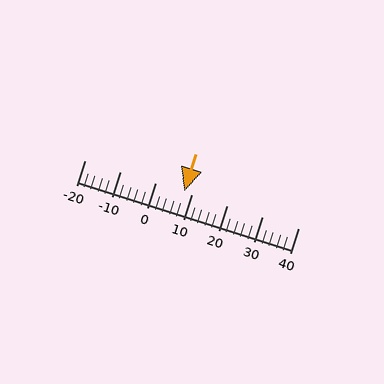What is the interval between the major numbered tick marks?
The major tick marks are spaced 10 units apart.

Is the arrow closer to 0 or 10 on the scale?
The arrow is closer to 10.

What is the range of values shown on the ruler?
The ruler shows values from -20 to 40.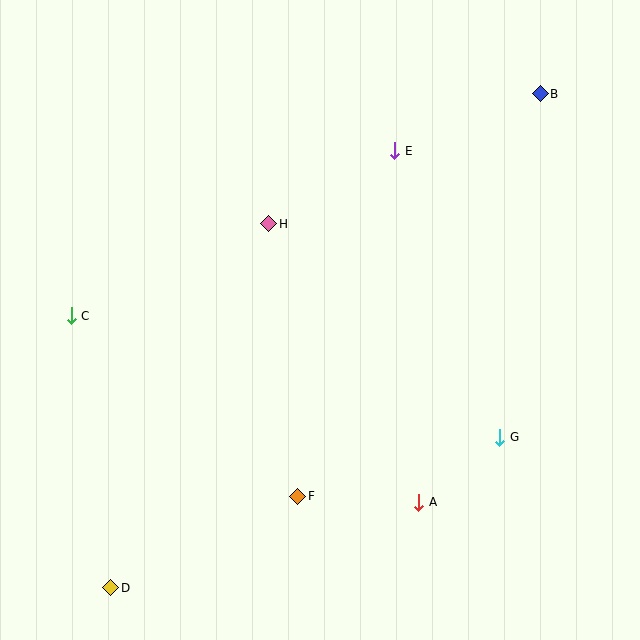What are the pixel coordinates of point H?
Point H is at (268, 224).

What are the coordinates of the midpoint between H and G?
The midpoint between H and G is at (384, 331).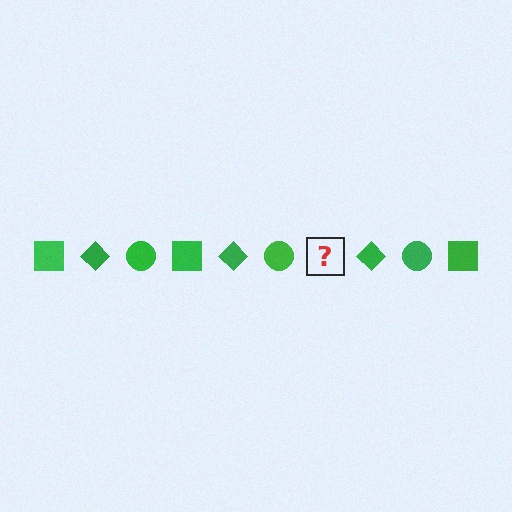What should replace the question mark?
The question mark should be replaced with a green square.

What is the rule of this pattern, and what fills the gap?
The rule is that the pattern cycles through square, diamond, circle shapes in green. The gap should be filled with a green square.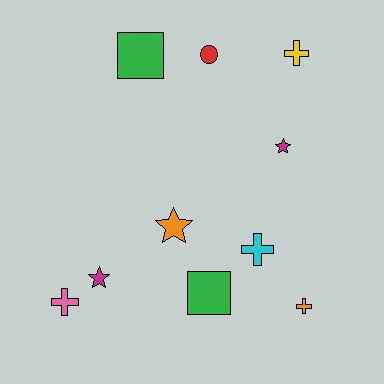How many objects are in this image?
There are 10 objects.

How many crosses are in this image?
There are 4 crosses.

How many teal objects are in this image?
There are no teal objects.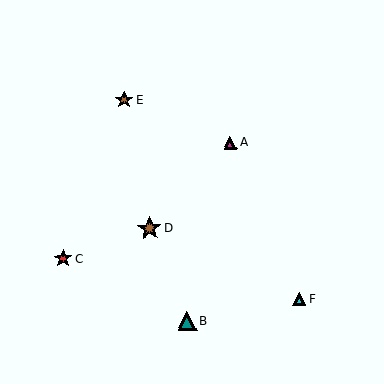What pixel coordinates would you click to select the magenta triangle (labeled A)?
Click at (230, 143) to select the magenta triangle A.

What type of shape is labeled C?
Shape C is a red star.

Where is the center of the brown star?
The center of the brown star is at (150, 229).